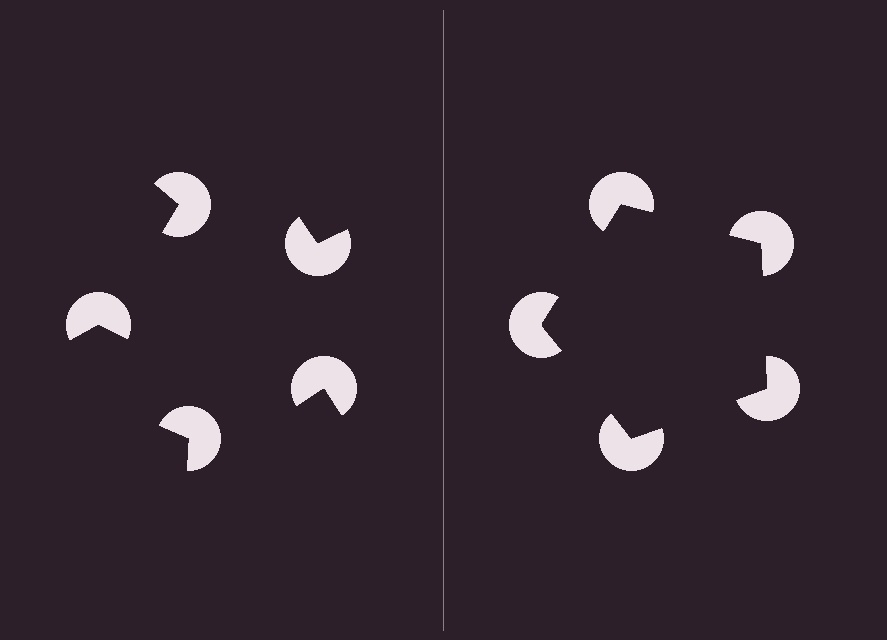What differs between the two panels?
The pac-man discs are positioned identically on both sides; only the wedge orientations differ. On the right they align to a pentagon; on the left they are misaligned.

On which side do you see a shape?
An illusory pentagon appears on the right side. On the left side the wedge cuts are rotated, so no coherent shape forms.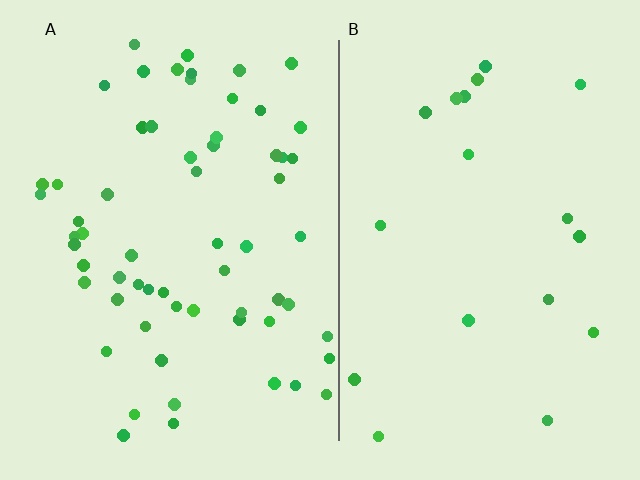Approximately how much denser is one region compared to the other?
Approximately 3.3× — region A over region B.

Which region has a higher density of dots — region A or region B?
A (the left).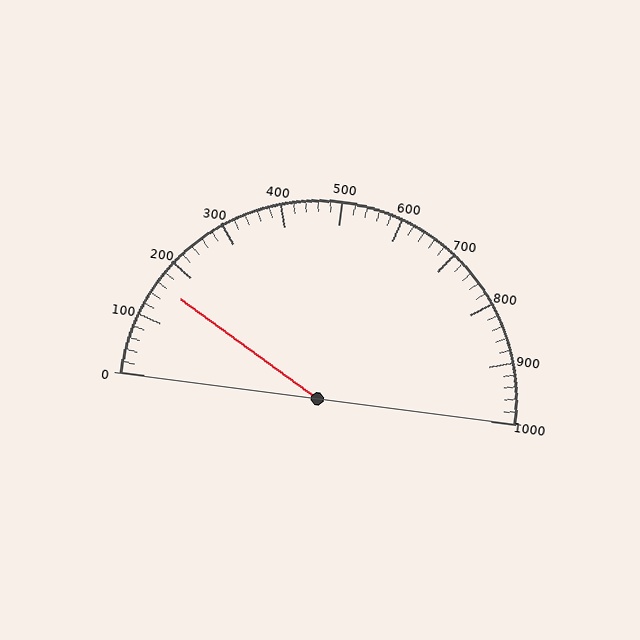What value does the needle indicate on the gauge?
The needle indicates approximately 160.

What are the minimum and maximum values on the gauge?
The gauge ranges from 0 to 1000.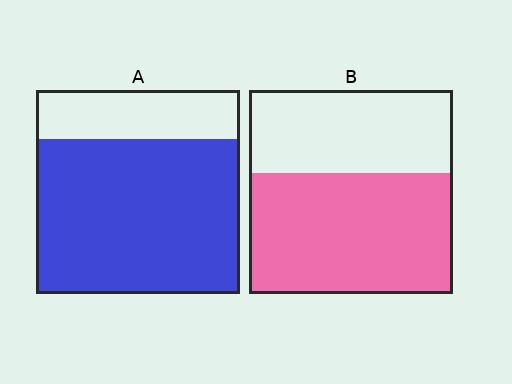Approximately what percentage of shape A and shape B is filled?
A is approximately 75% and B is approximately 60%.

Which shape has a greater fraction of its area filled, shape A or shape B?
Shape A.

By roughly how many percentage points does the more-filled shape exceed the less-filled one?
By roughly 15 percentage points (A over B).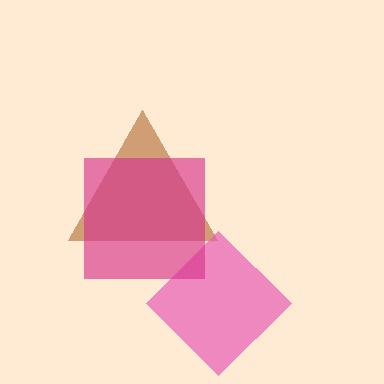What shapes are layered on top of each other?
The layered shapes are: a brown triangle, a pink diamond, a magenta square.